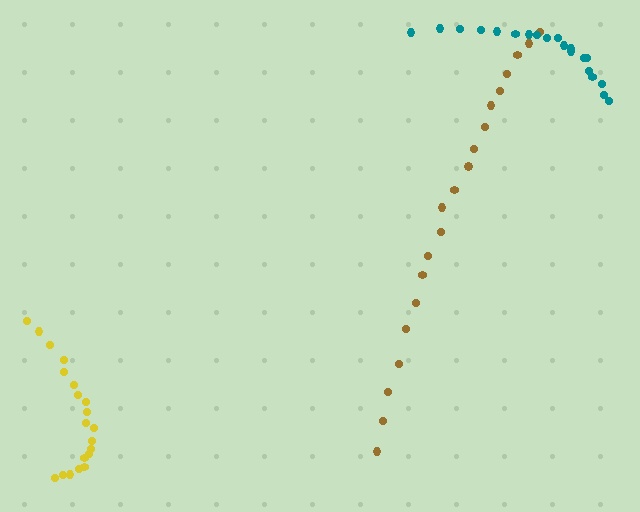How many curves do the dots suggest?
There are 3 distinct paths.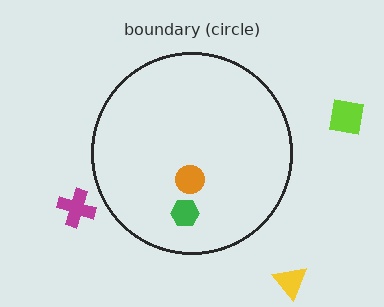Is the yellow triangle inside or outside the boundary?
Outside.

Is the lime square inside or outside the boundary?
Outside.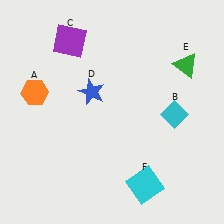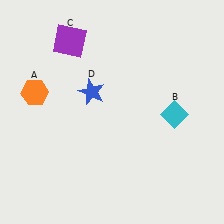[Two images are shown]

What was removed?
The green triangle (E), the cyan square (F) were removed in Image 2.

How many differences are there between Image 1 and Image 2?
There are 2 differences between the two images.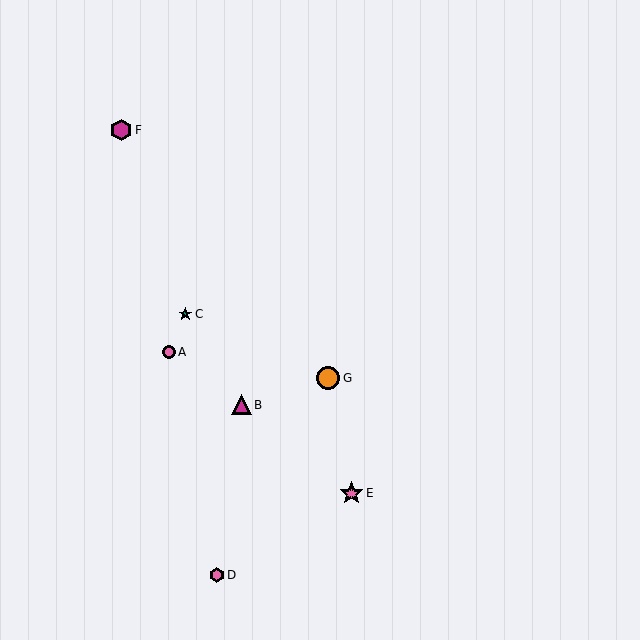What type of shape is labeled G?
Shape G is an orange circle.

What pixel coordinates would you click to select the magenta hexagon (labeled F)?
Click at (121, 130) to select the magenta hexagon F.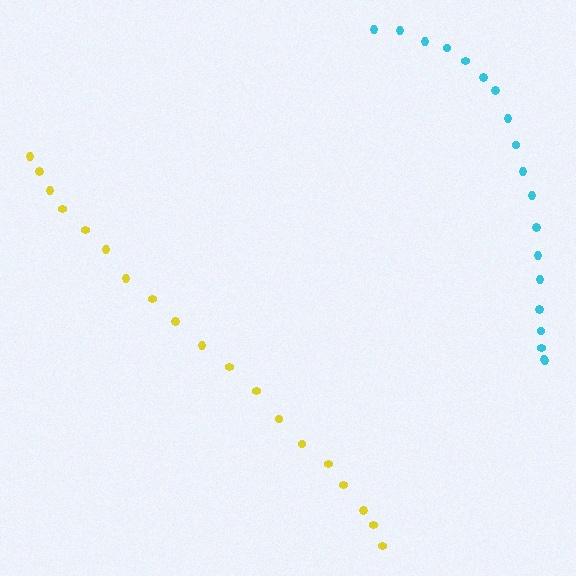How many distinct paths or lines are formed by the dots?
There are 2 distinct paths.